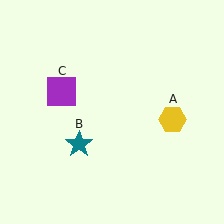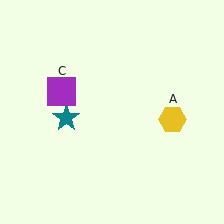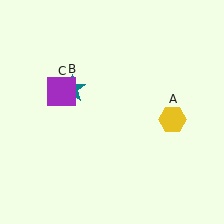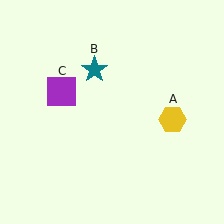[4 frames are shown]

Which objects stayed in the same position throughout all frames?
Yellow hexagon (object A) and purple square (object C) remained stationary.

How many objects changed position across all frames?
1 object changed position: teal star (object B).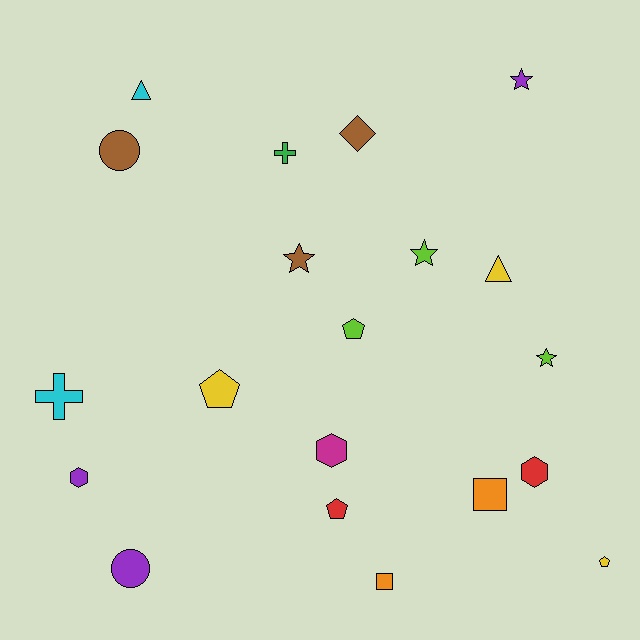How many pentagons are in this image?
There are 4 pentagons.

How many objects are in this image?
There are 20 objects.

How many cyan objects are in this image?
There are 2 cyan objects.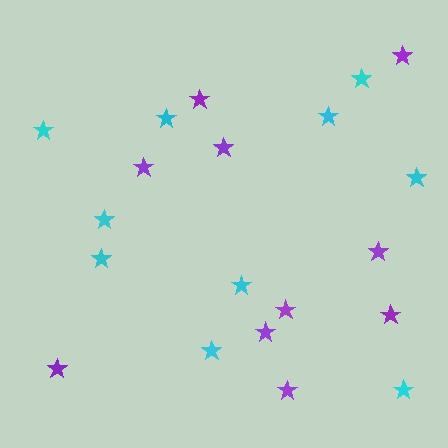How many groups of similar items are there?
There are 2 groups: one group of cyan stars (10) and one group of purple stars (10).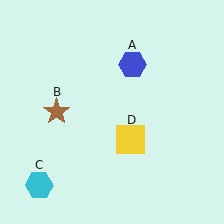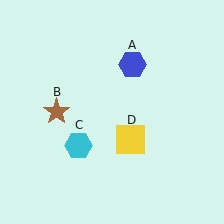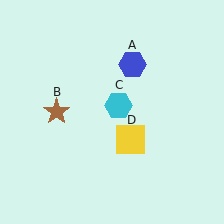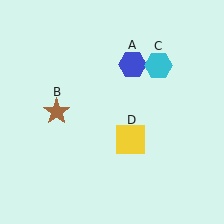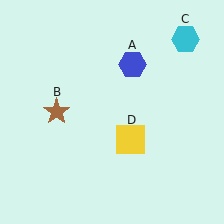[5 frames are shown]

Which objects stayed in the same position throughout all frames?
Blue hexagon (object A) and brown star (object B) and yellow square (object D) remained stationary.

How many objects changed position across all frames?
1 object changed position: cyan hexagon (object C).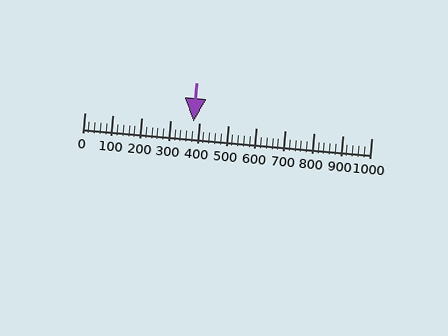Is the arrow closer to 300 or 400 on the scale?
The arrow is closer to 400.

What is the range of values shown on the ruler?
The ruler shows values from 0 to 1000.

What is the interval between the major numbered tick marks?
The major tick marks are spaced 100 units apart.